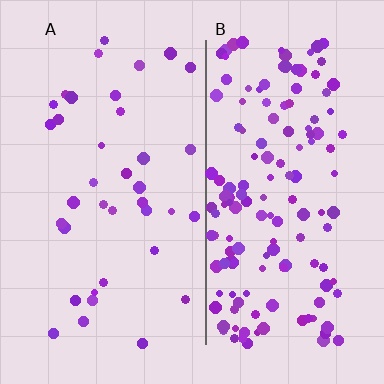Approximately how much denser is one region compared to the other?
Approximately 3.9× — region B over region A.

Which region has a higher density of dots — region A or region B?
B (the right).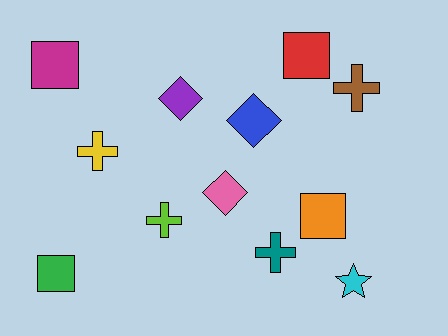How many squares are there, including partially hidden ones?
There are 4 squares.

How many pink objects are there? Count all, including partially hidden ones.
There is 1 pink object.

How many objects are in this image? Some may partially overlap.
There are 12 objects.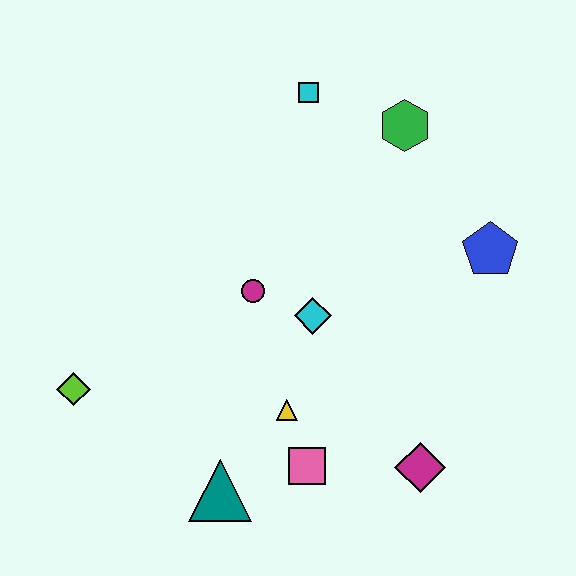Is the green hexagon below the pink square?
No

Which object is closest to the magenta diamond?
The pink square is closest to the magenta diamond.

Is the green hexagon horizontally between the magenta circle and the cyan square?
No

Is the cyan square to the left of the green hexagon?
Yes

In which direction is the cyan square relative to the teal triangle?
The cyan square is above the teal triangle.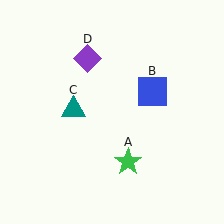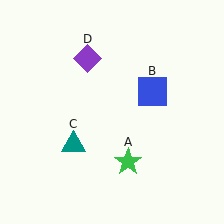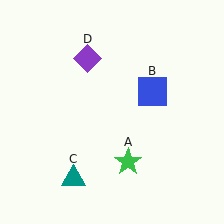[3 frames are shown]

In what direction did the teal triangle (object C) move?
The teal triangle (object C) moved down.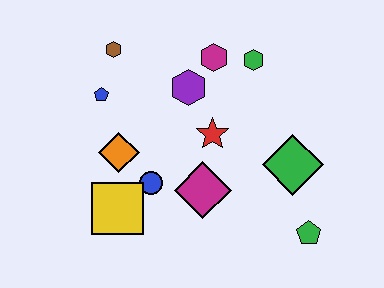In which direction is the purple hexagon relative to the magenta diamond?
The purple hexagon is above the magenta diamond.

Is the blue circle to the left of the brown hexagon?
No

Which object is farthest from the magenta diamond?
The brown hexagon is farthest from the magenta diamond.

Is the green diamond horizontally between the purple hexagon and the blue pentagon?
No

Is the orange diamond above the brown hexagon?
No